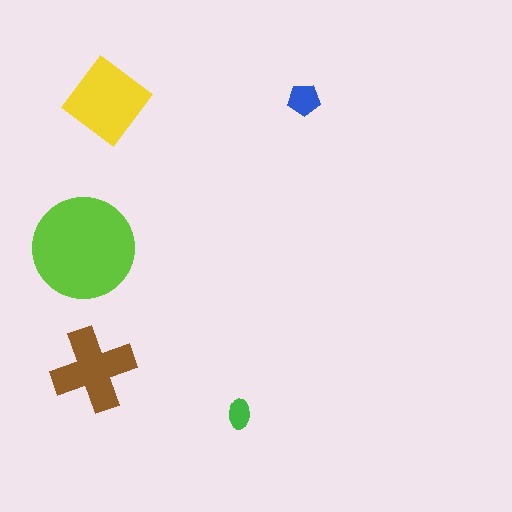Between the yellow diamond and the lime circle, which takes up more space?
The lime circle.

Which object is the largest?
The lime circle.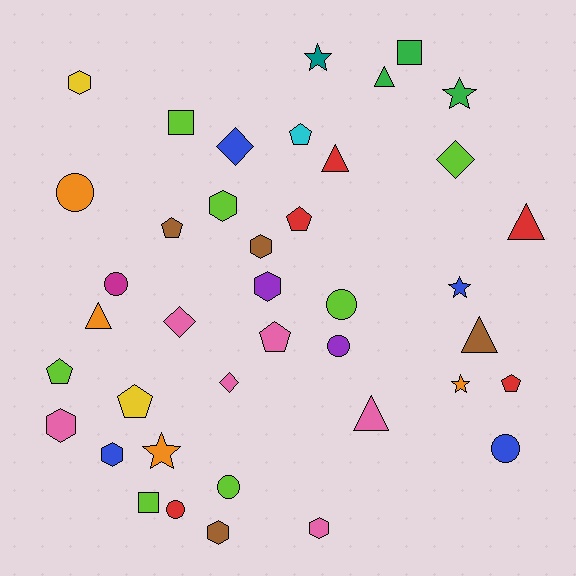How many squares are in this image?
There are 3 squares.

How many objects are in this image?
There are 40 objects.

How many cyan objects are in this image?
There is 1 cyan object.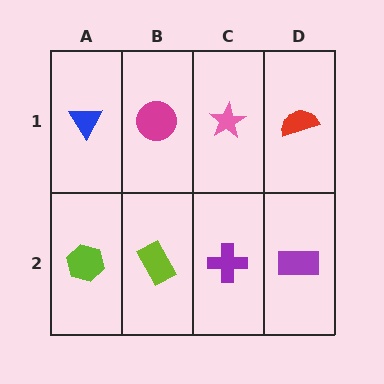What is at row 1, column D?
A red semicircle.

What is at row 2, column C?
A purple cross.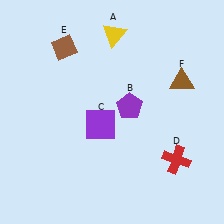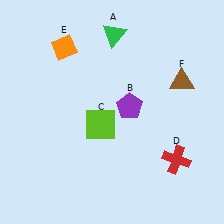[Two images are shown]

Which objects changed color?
A changed from yellow to green. C changed from purple to lime. E changed from brown to orange.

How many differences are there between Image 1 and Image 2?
There are 3 differences between the two images.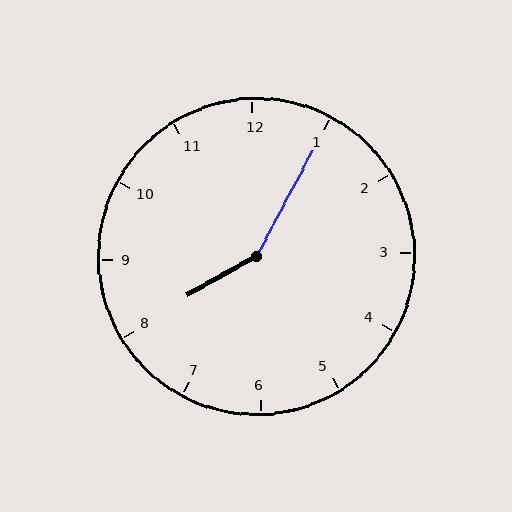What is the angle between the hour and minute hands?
Approximately 148 degrees.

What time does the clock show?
8:05.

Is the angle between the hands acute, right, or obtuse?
It is obtuse.